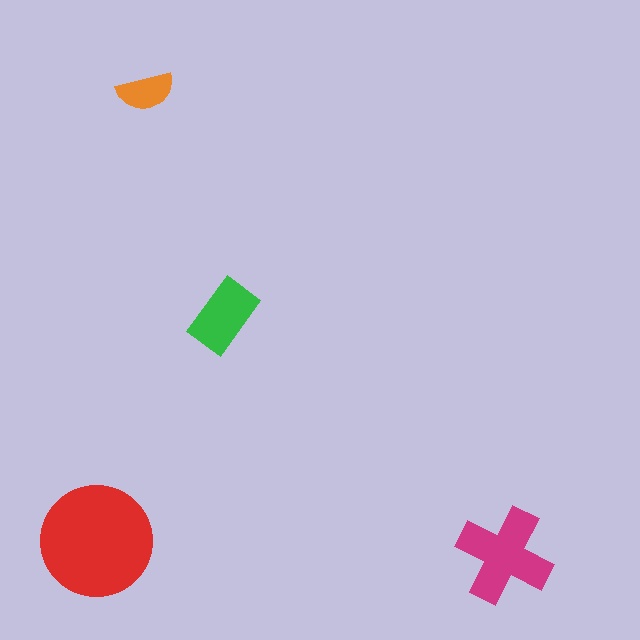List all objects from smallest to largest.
The orange semicircle, the green rectangle, the magenta cross, the red circle.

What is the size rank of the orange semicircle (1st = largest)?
4th.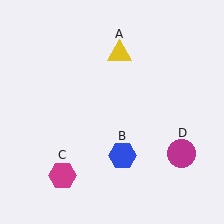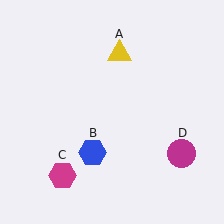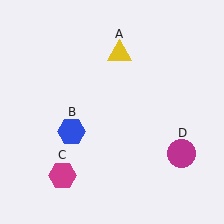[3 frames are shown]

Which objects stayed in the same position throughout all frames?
Yellow triangle (object A) and magenta hexagon (object C) and magenta circle (object D) remained stationary.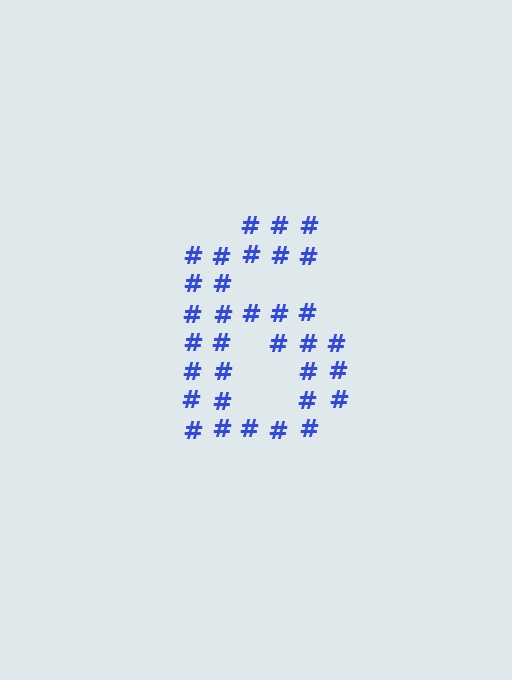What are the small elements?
The small elements are hash symbols.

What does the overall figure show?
The overall figure shows the digit 6.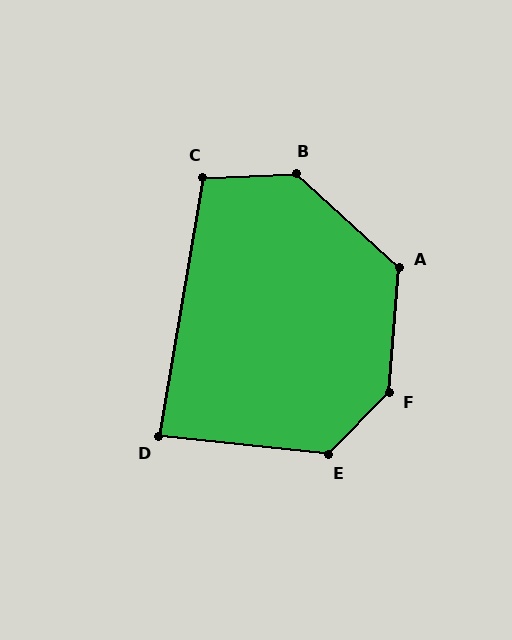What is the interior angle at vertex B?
Approximately 135 degrees (obtuse).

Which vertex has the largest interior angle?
F, at approximately 139 degrees.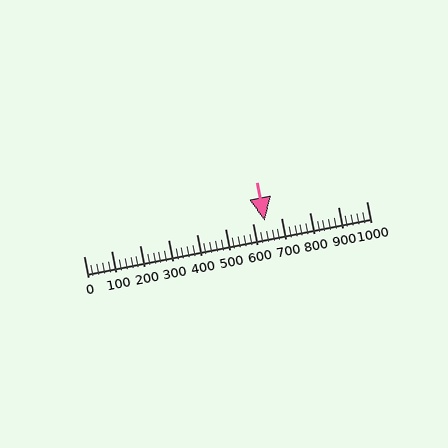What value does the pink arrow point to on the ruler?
The pink arrow points to approximately 640.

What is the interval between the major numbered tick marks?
The major tick marks are spaced 100 units apart.